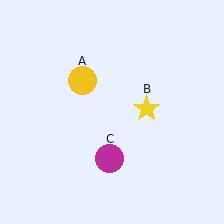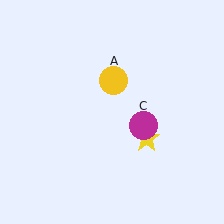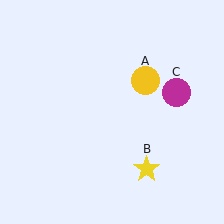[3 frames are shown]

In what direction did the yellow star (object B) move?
The yellow star (object B) moved down.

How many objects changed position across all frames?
3 objects changed position: yellow circle (object A), yellow star (object B), magenta circle (object C).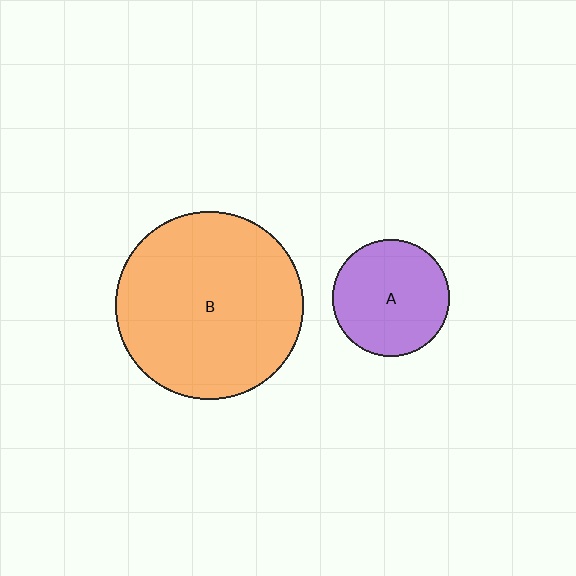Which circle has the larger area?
Circle B (orange).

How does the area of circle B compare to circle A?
Approximately 2.6 times.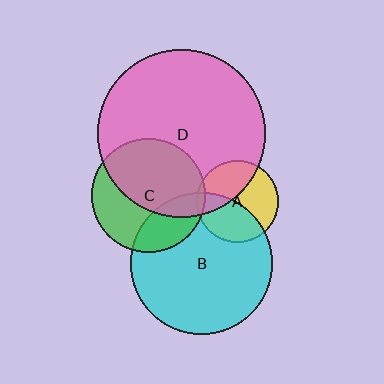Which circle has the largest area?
Circle D (pink).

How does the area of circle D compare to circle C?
Approximately 2.1 times.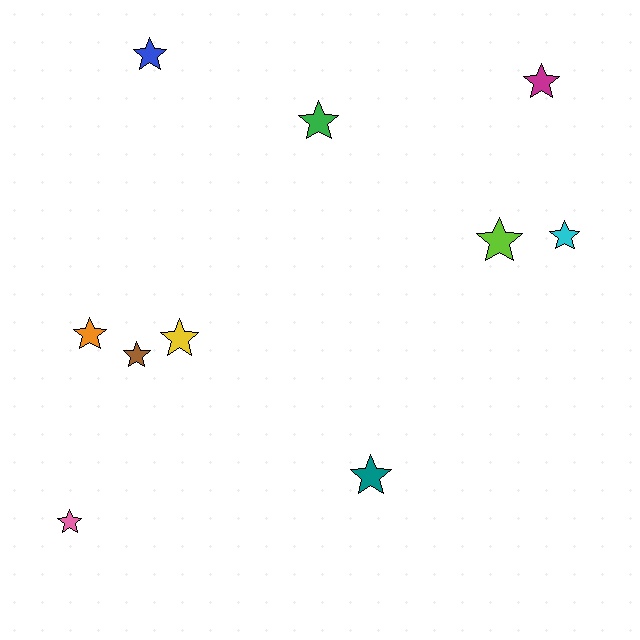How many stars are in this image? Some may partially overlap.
There are 10 stars.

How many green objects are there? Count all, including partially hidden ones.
There is 1 green object.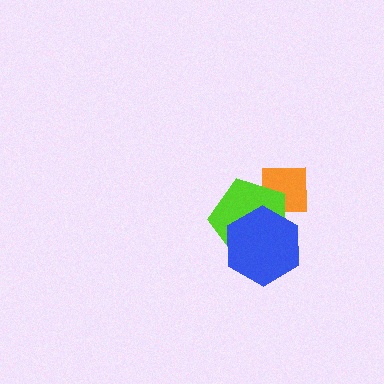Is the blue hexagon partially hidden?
No, no other shape covers it.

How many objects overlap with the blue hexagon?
2 objects overlap with the blue hexagon.